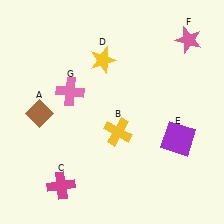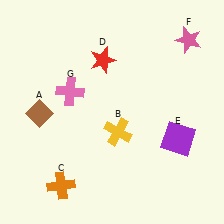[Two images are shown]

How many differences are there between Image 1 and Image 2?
There are 2 differences between the two images.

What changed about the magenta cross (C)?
In Image 1, C is magenta. In Image 2, it changed to orange.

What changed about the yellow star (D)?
In Image 1, D is yellow. In Image 2, it changed to red.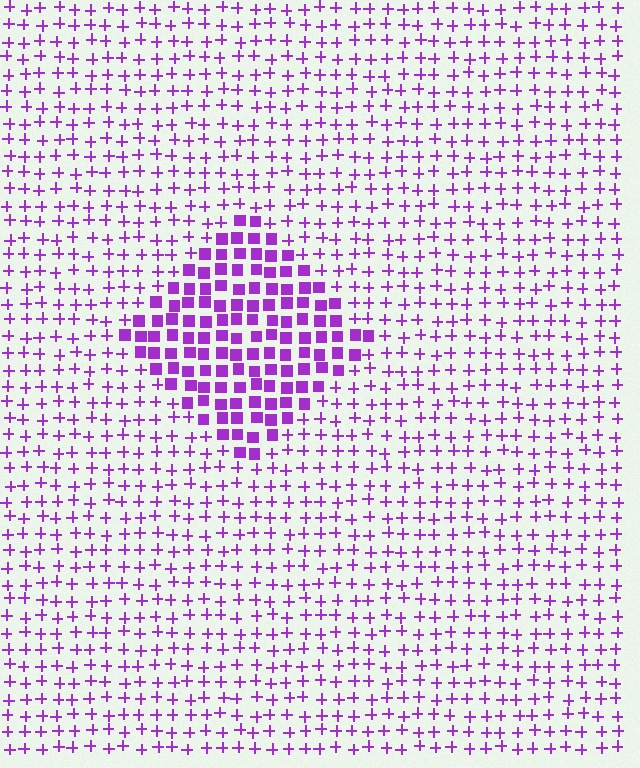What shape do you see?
I see a diamond.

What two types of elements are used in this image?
The image uses squares inside the diamond region and plus signs outside it.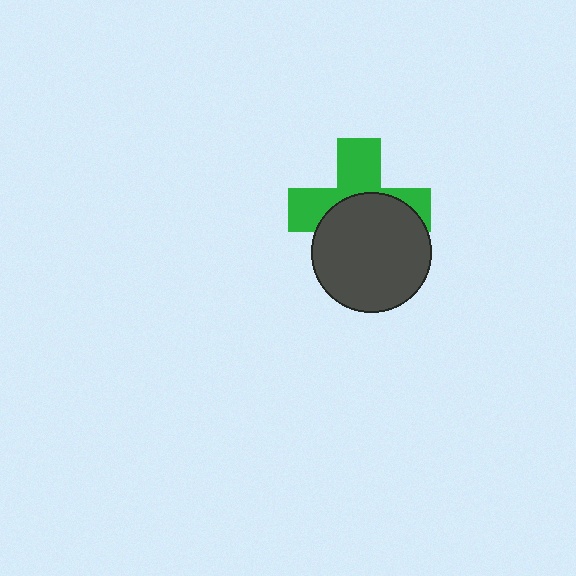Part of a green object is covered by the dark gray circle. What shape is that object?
It is a cross.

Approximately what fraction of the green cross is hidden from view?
Roughly 51% of the green cross is hidden behind the dark gray circle.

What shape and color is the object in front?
The object in front is a dark gray circle.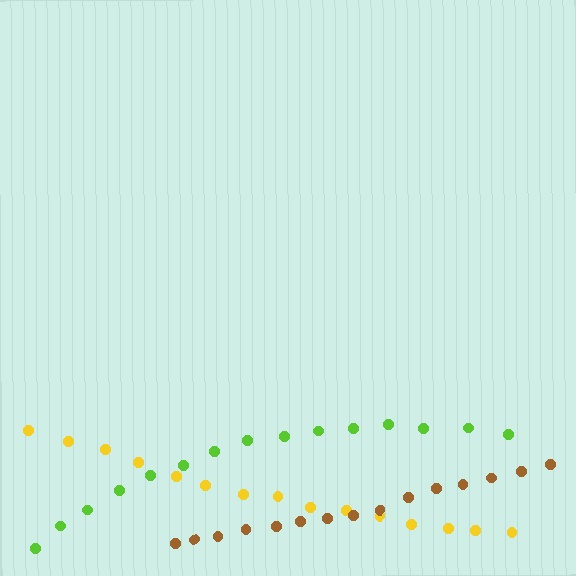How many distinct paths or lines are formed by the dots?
There are 3 distinct paths.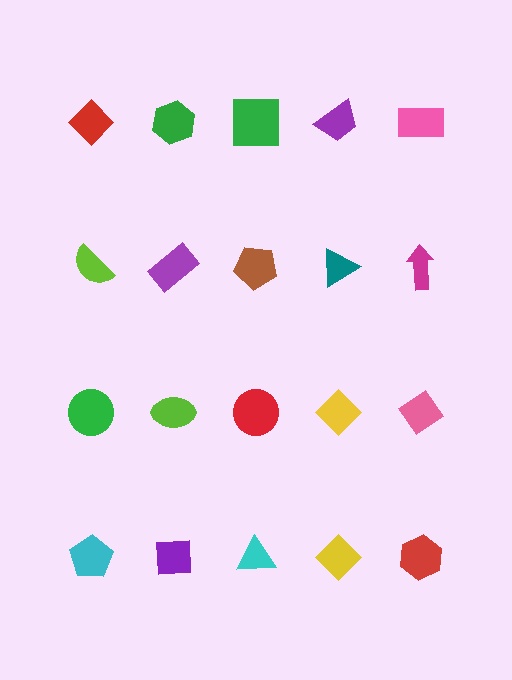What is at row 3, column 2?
A lime ellipse.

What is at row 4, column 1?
A cyan pentagon.